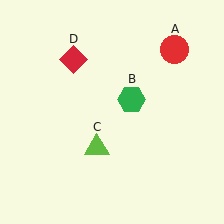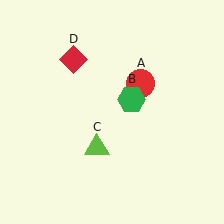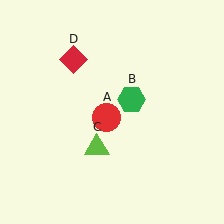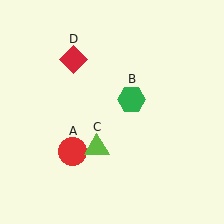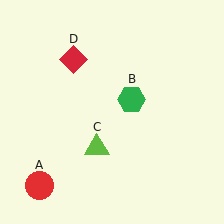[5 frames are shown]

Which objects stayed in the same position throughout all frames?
Green hexagon (object B) and lime triangle (object C) and red diamond (object D) remained stationary.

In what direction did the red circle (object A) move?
The red circle (object A) moved down and to the left.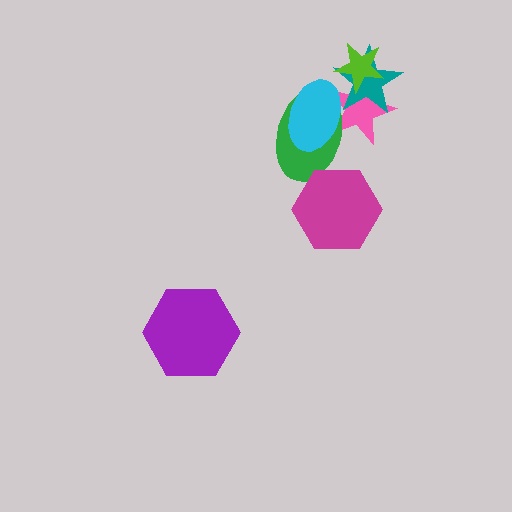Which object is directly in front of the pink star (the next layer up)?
The teal star is directly in front of the pink star.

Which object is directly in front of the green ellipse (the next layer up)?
The cyan ellipse is directly in front of the green ellipse.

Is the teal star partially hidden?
Yes, it is partially covered by another shape.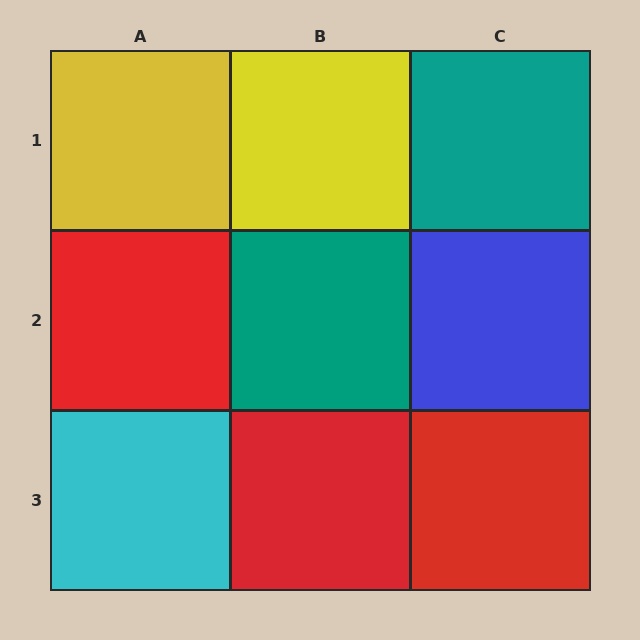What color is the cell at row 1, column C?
Teal.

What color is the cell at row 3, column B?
Red.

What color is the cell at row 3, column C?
Red.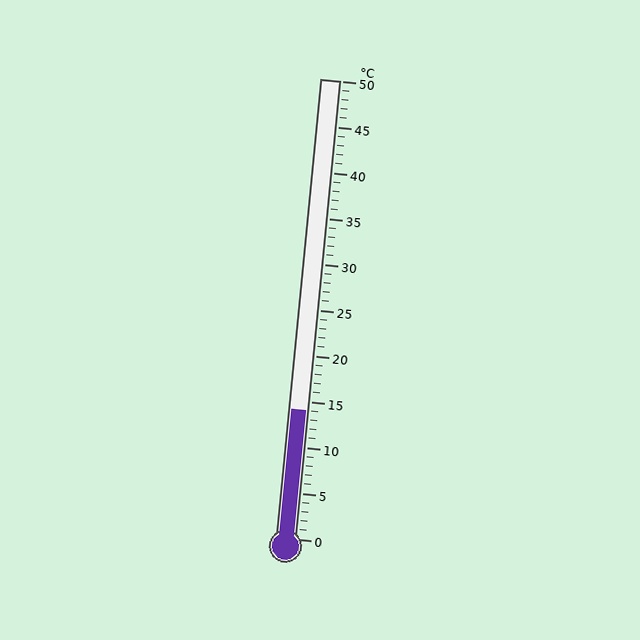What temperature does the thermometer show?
The thermometer shows approximately 14°C.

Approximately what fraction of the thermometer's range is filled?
The thermometer is filled to approximately 30% of its range.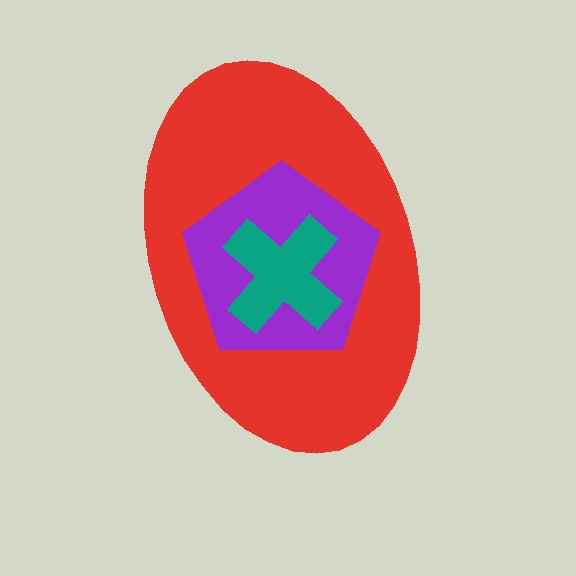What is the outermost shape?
The red ellipse.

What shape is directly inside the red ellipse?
The purple pentagon.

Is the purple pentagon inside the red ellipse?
Yes.